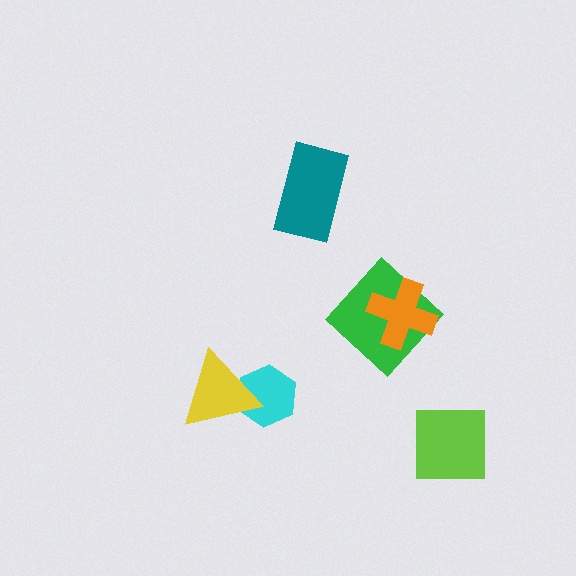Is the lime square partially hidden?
No, no other shape covers it.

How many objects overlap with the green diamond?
1 object overlaps with the green diamond.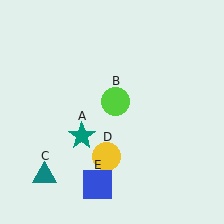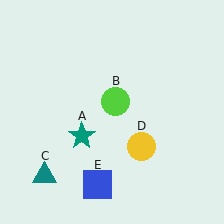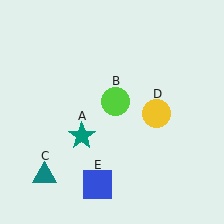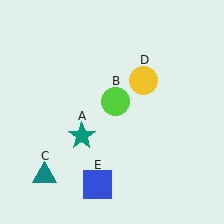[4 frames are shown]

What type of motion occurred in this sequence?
The yellow circle (object D) rotated counterclockwise around the center of the scene.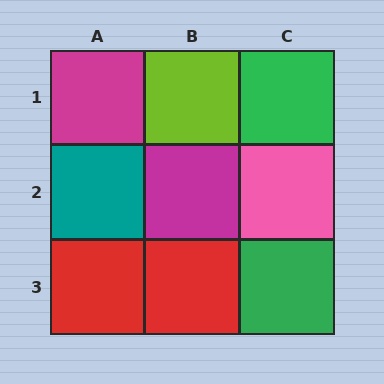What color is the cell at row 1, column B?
Lime.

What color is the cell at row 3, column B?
Red.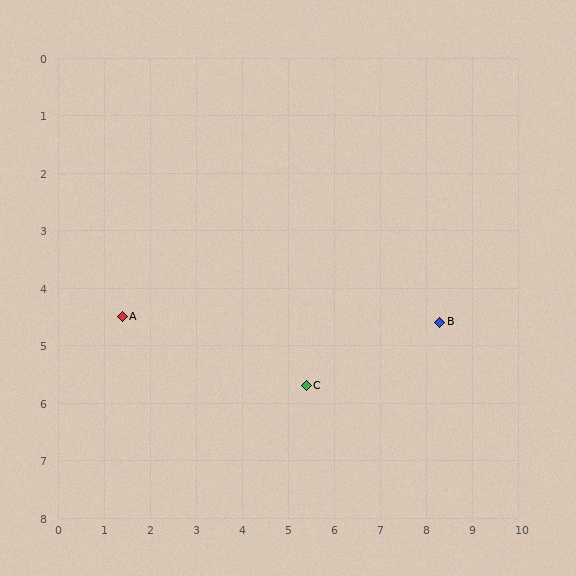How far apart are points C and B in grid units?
Points C and B are about 3.1 grid units apart.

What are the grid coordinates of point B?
Point B is at approximately (8.3, 4.6).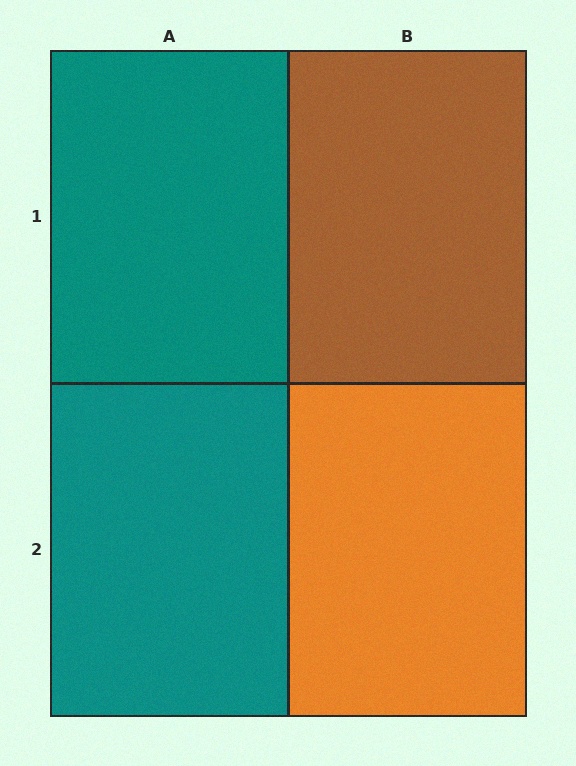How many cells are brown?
1 cell is brown.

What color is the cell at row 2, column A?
Teal.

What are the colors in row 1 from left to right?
Teal, brown.